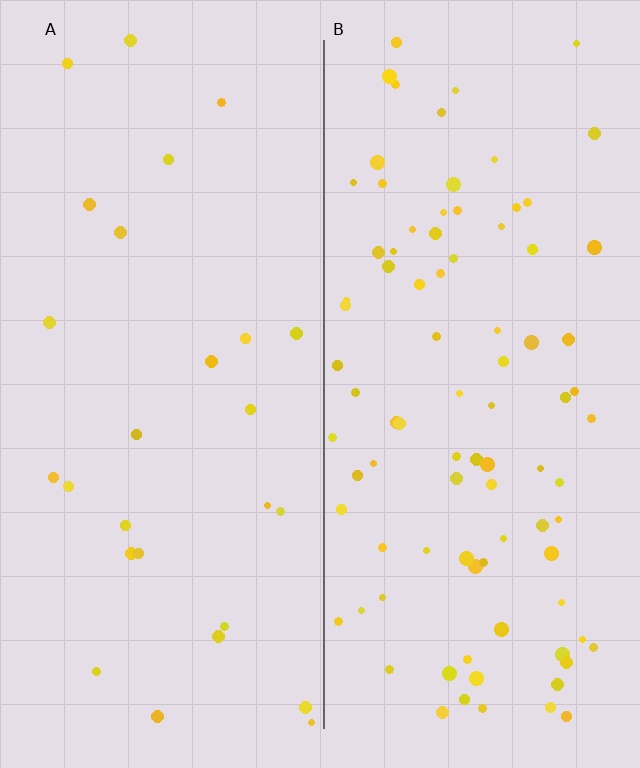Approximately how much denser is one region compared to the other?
Approximately 3.4× — region B over region A.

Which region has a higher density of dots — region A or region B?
B (the right).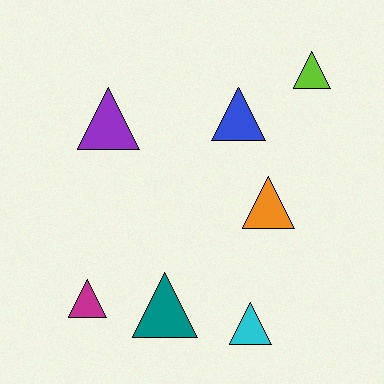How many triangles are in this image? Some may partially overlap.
There are 7 triangles.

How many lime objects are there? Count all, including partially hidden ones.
There is 1 lime object.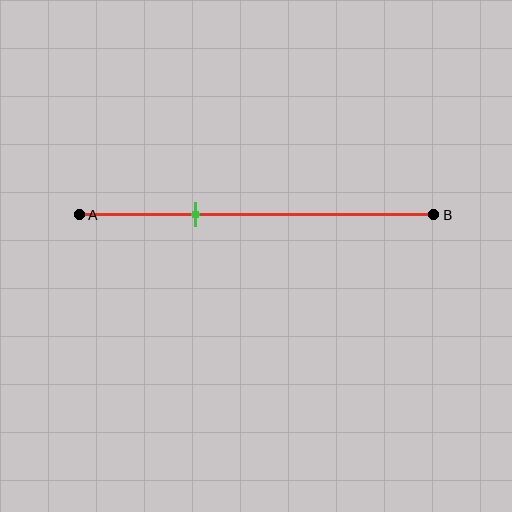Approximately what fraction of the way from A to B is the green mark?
The green mark is approximately 35% of the way from A to B.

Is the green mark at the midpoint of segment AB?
No, the mark is at about 35% from A, not at the 50% midpoint.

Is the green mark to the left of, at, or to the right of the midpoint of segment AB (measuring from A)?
The green mark is to the left of the midpoint of segment AB.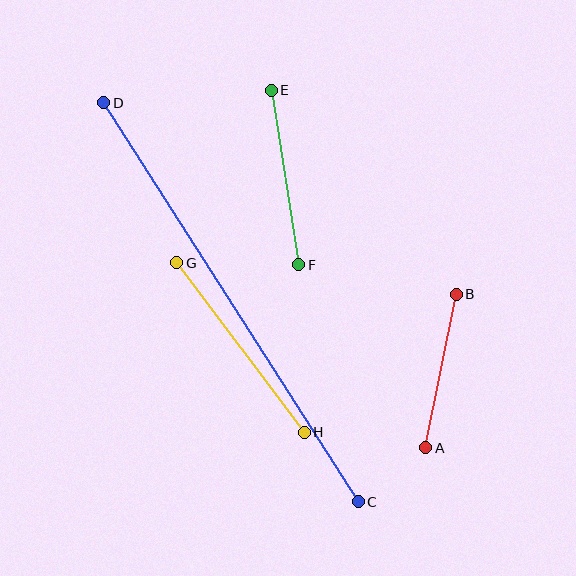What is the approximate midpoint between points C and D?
The midpoint is at approximately (231, 302) pixels.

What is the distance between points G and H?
The distance is approximately 212 pixels.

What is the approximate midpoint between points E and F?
The midpoint is at approximately (285, 178) pixels.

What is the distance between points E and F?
The distance is approximately 177 pixels.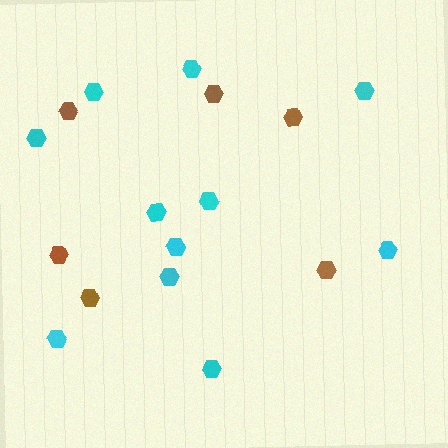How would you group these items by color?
There are 2 groups: one group of cyan hexagons (11) and one group of brown hexagons (6).